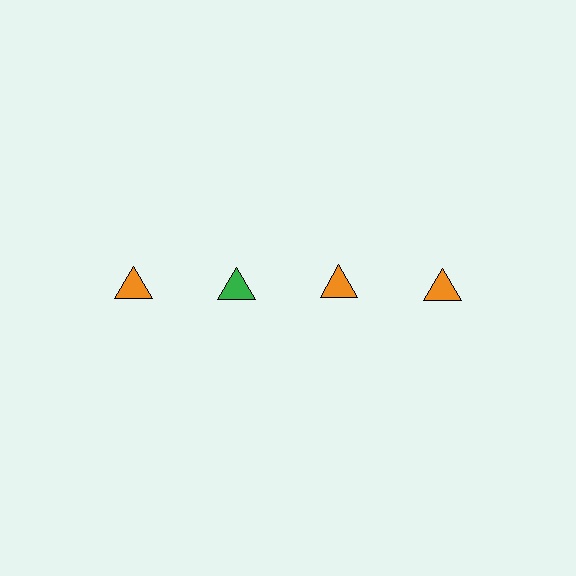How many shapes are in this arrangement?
There are 4 shapes arranged in a grid pattern.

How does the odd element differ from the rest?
It has a different color: green instead of orange.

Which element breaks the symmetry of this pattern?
The green triangle in the top row, second from left column breaks the symmetry. All other shapes are orange triangles.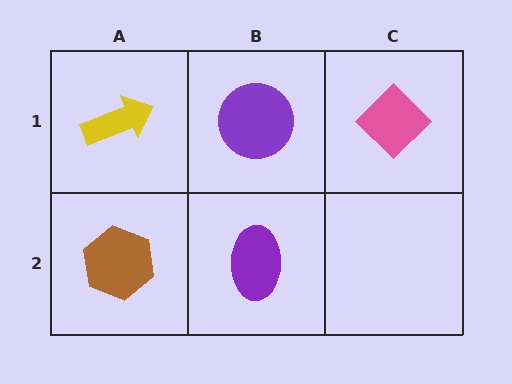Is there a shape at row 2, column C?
No, that cell is empty.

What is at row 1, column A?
A yellow arrow.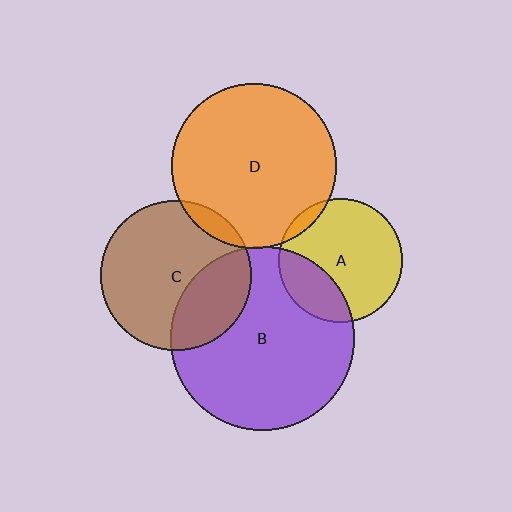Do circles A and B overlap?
Yes.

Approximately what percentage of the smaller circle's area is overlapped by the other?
Approximately 25%.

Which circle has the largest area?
Circle B (purple).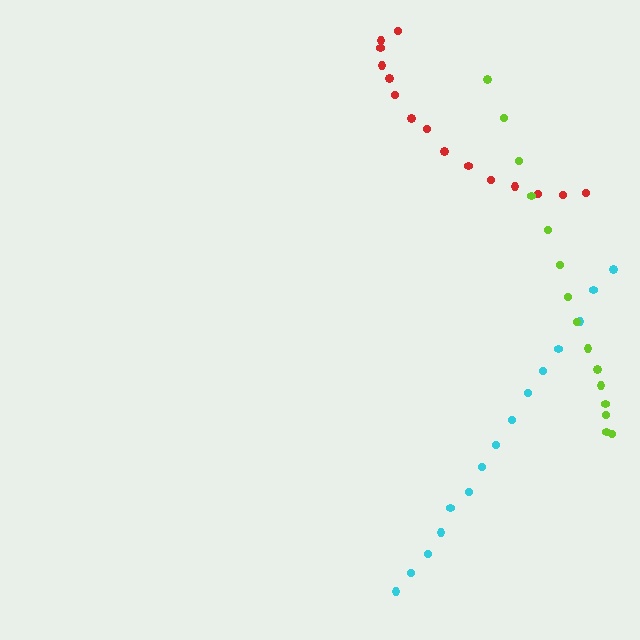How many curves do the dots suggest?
There are 3 distinct paths.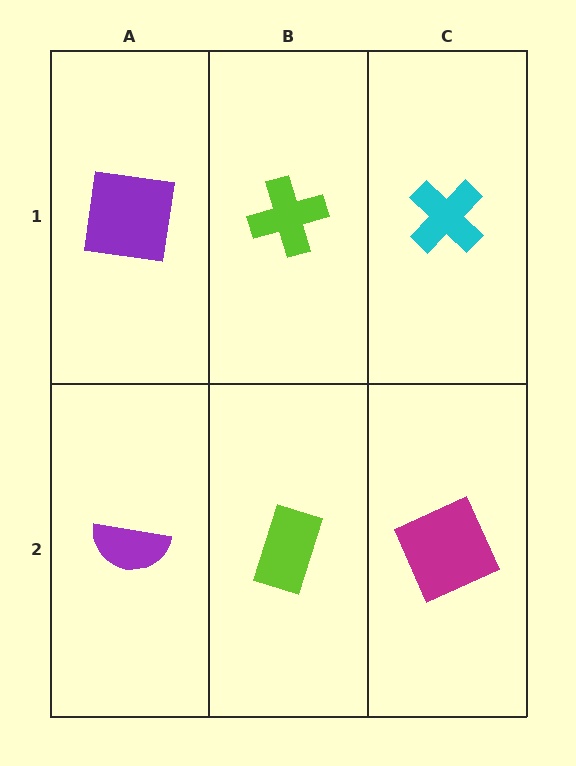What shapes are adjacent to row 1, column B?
A lime rectangle (row 2, column B), a purple square (row 1, column A), a cyan cross (row 1, column C).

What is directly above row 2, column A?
A purple square.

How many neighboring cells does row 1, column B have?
3.